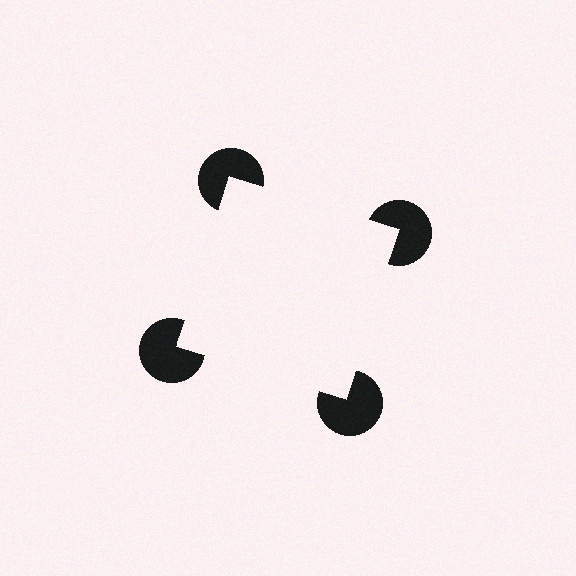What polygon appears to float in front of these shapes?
An illusory square — its edges are inferred from the aligned wedge cuts in the pac-man discs, not physically drawn.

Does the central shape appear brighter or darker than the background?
It typically appears slightly brighter than the background, even though no actual brightness change is drawn.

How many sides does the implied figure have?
4 sides.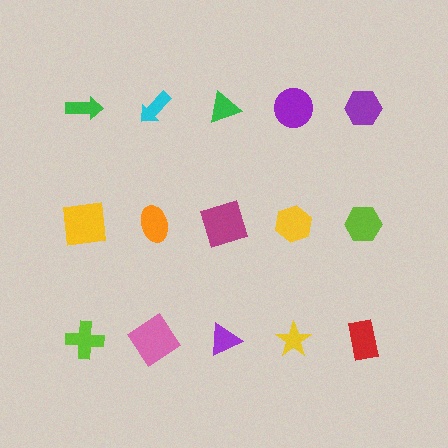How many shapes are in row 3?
5 shapes.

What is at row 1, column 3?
A green triangle.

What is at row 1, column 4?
A purple circle.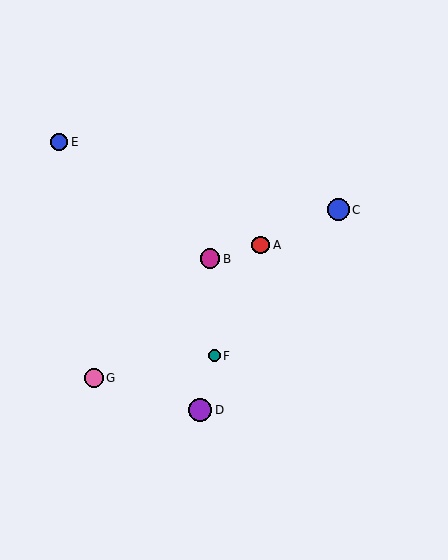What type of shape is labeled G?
Shape G is a pink circle.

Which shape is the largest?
The purple circle (labeled D) is the largest.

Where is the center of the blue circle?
The center of the blue circle is at (338, 210).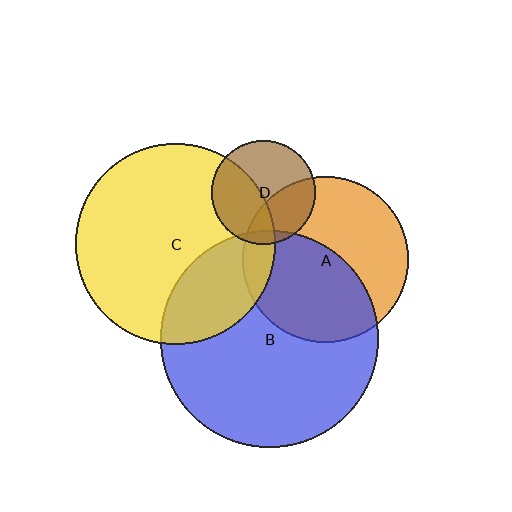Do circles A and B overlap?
Yes.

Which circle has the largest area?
Circle B (blue).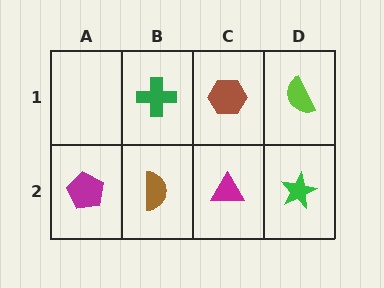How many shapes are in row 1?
3 shapes.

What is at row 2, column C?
A magenta triangle.